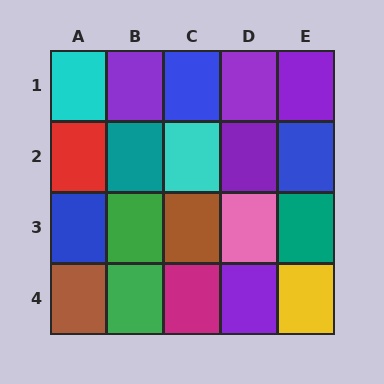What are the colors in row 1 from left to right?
Cyan, purple, blue, purple, purple.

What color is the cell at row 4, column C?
Magenta.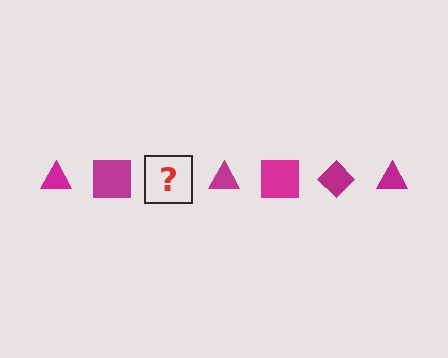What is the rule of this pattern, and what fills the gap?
The rule is that the pattern cycles through triangle, square, diamond shapes in magenta. The gap should be filled with a magenta diamond.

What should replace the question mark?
The question mark should be replaced with a magenta diamond.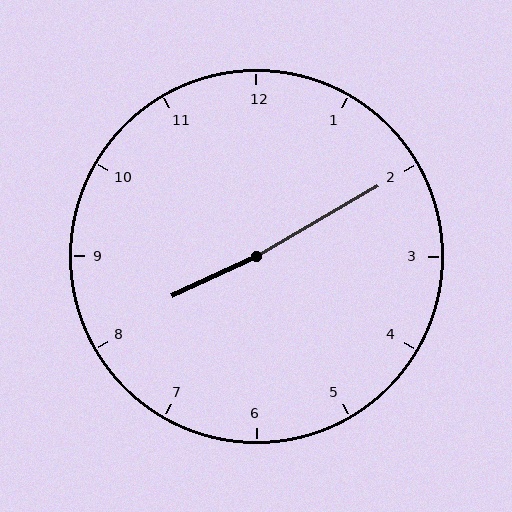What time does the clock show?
8:10.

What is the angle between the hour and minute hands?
Approximately 175 degrees.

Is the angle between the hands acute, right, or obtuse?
It is obtuse.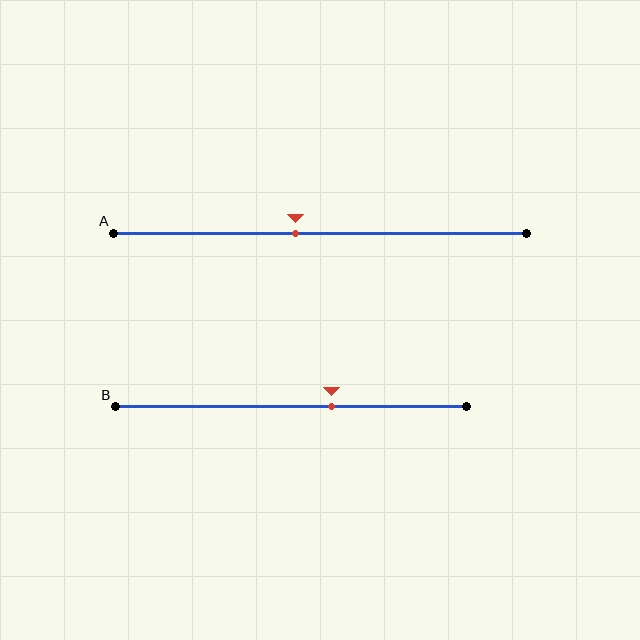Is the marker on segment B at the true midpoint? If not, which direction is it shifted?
No, the marker on segment B is shifted to the right by about 12% of the segment length.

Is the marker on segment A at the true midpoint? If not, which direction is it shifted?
No, the marker on segment A is shifted to the left by about 6% of the segment length.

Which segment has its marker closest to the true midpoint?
Segment A has its marker closest to the true midpoint.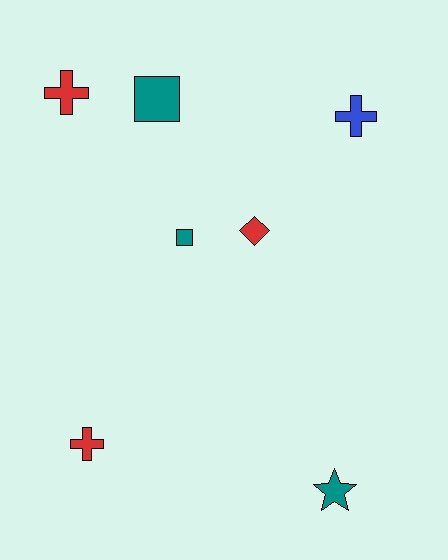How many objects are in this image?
There are 7 objects.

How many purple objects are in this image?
There are no purple objects.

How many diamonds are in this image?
There is 1 diamond.